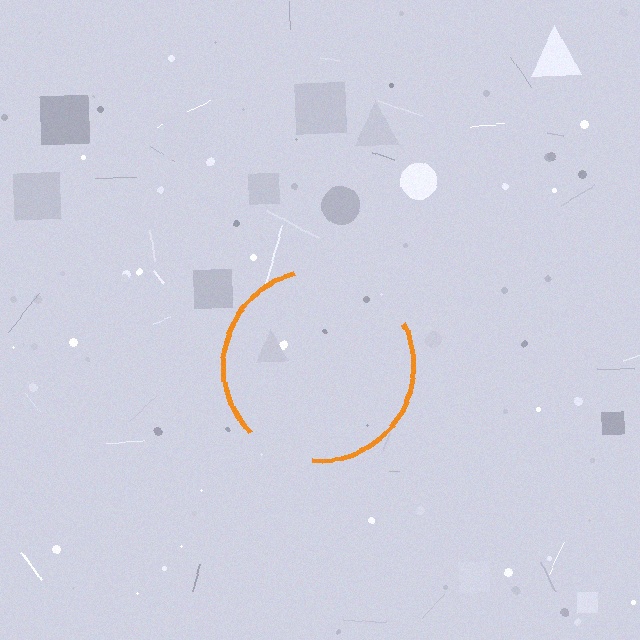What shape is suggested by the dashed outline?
The dashed outline suggests a circle.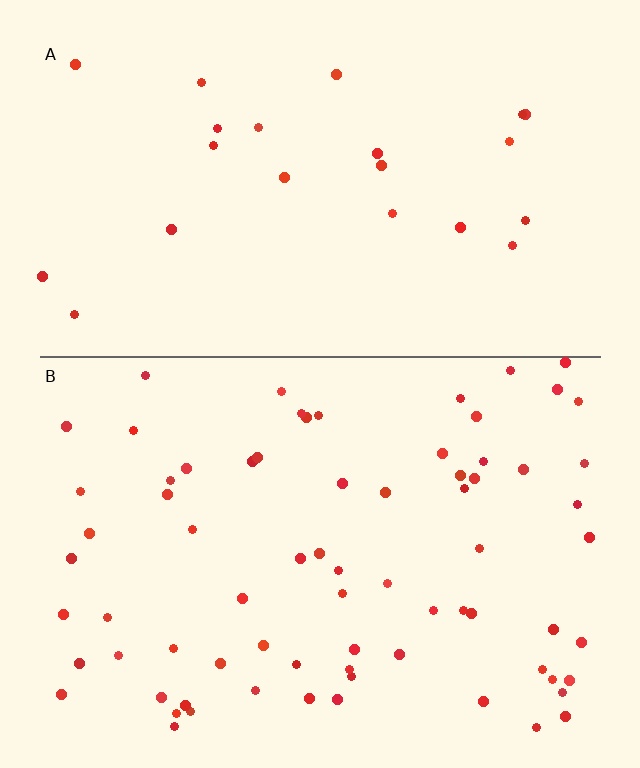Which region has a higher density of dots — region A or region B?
B (the bottom).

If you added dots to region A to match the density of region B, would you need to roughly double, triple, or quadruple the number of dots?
Approximately triple.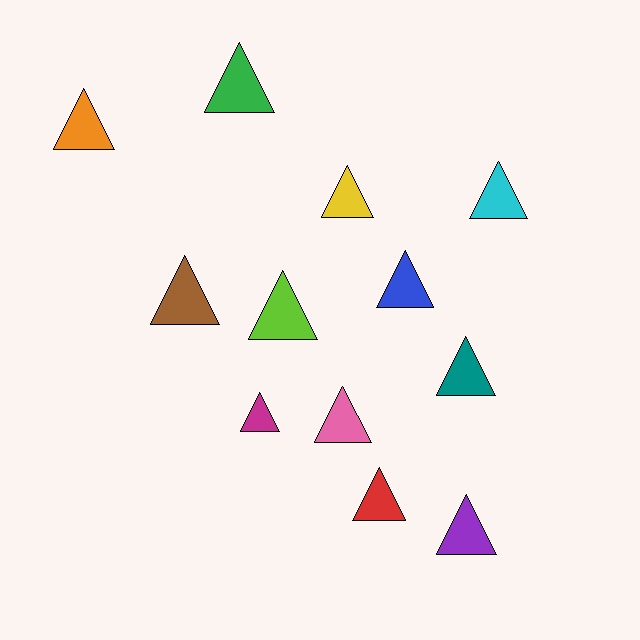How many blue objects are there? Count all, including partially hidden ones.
There is 1 blue object.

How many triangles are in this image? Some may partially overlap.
There are 12 triangles.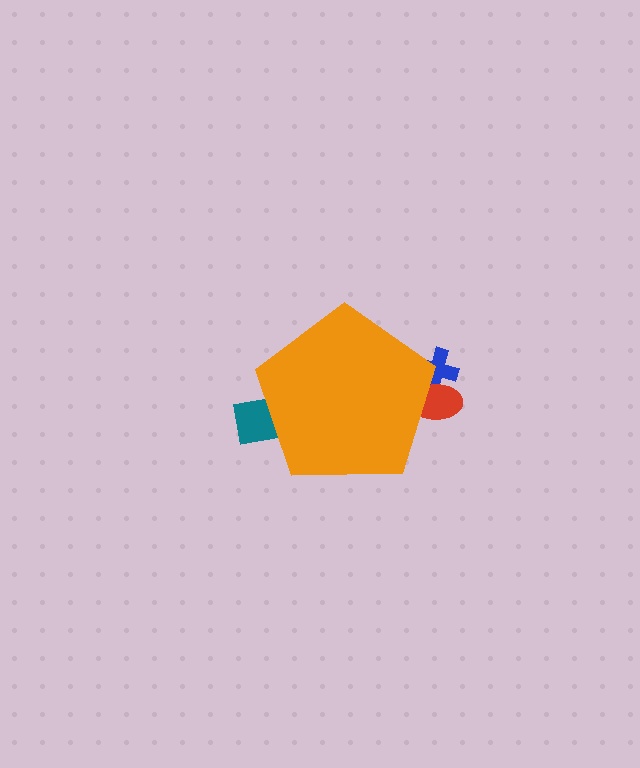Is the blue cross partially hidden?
Yes, the blue cross is partially hidden behind the orange pentagon.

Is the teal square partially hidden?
Yes, the teal square is partially hidden behind the orange pentagon.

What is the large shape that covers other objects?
An orange pentagon.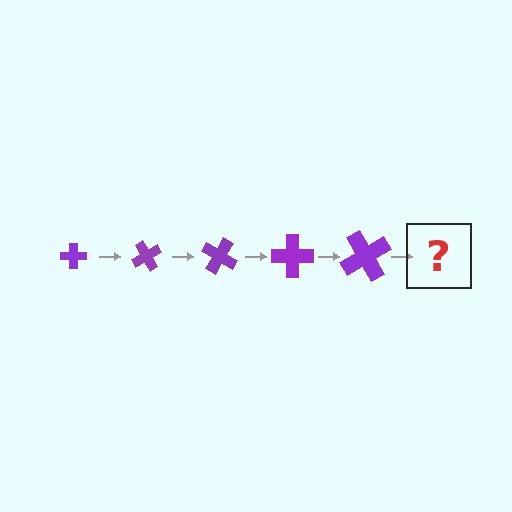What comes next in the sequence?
The next element should be a cross, larger than the previous one and rotated 300 degrees from the start.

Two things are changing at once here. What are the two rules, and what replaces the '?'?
The two rules are that the cross grows larger each step and it rotates 60 degrees each step. The '?' should be a cross, larger than the previous one and rotated 300 degrees from the start.